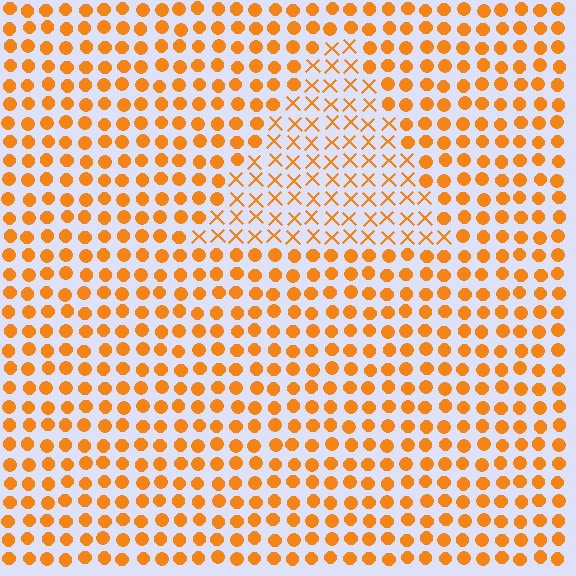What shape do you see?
I see a triangle.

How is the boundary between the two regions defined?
The boundary is defined by a change in element shape: X marks inside vs. circles outside. All elements share the same color and spacing.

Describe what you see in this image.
The image is filled with small orange elements arranged in a uniform grid. A triangle-shaped region contains X marks, while the surrounding area contains circles. The boundary is defined purely by the change in element shape.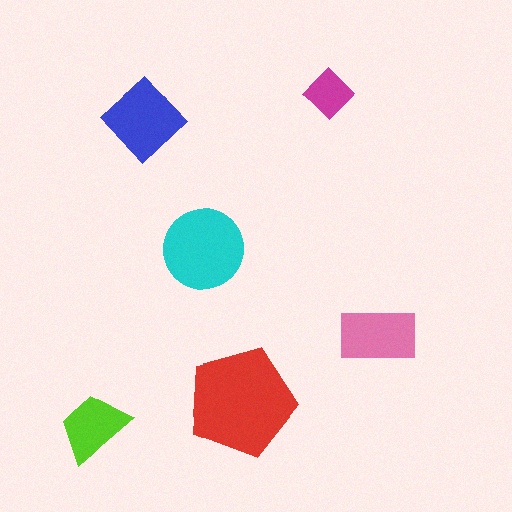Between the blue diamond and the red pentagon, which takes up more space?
The red pentagon.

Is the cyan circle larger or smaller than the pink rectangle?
Larger.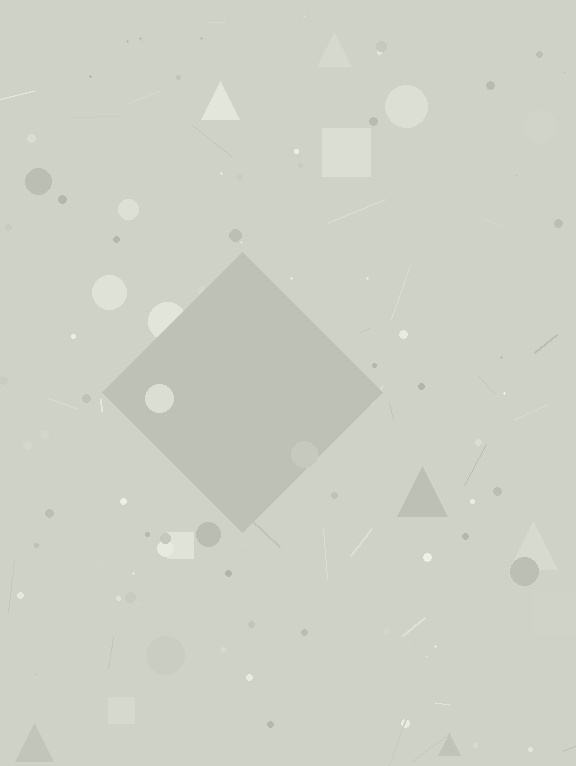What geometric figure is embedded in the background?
A diamond is embedded in the background.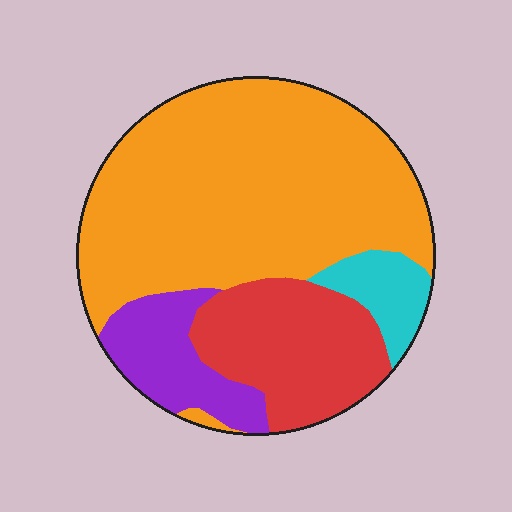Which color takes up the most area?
Orange, at roughly 60%.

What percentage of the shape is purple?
Purple takes up about one eighth (1/8) of the shape.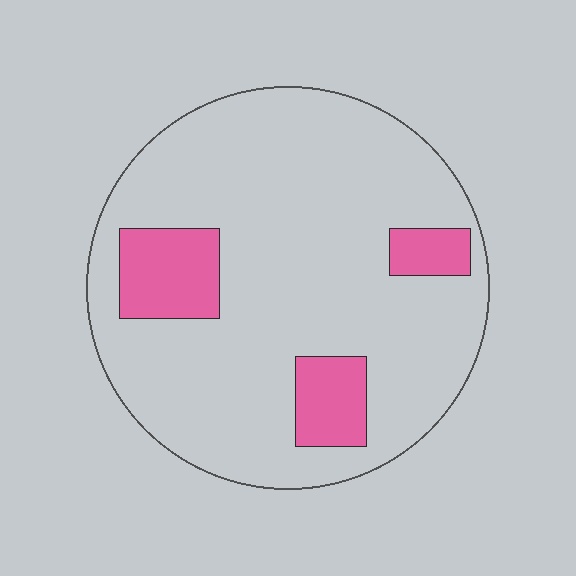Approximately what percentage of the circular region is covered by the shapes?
Approximately 15%.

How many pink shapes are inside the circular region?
3.